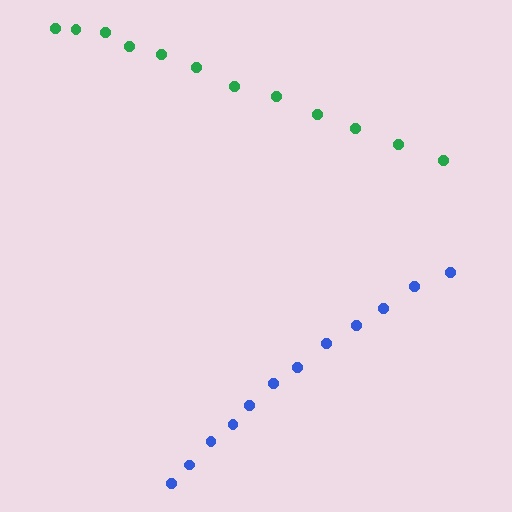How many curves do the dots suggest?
There are 2 distinct paths.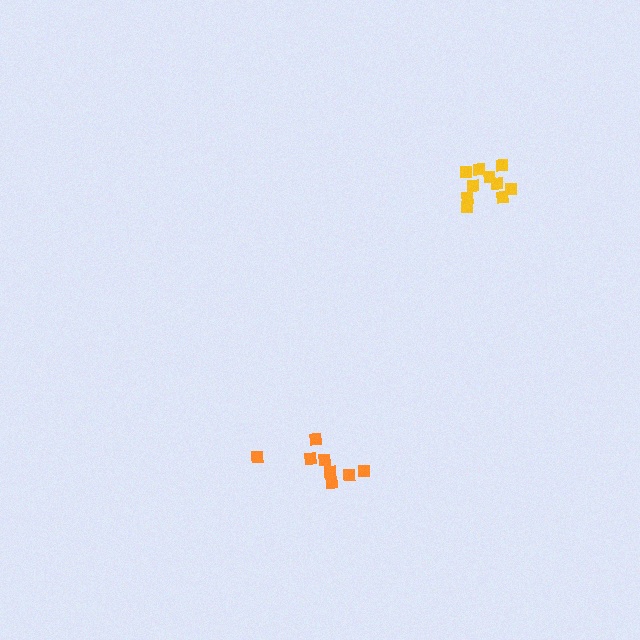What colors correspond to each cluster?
The clusters are colored: orange, yellow.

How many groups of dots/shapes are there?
There are 2 groups.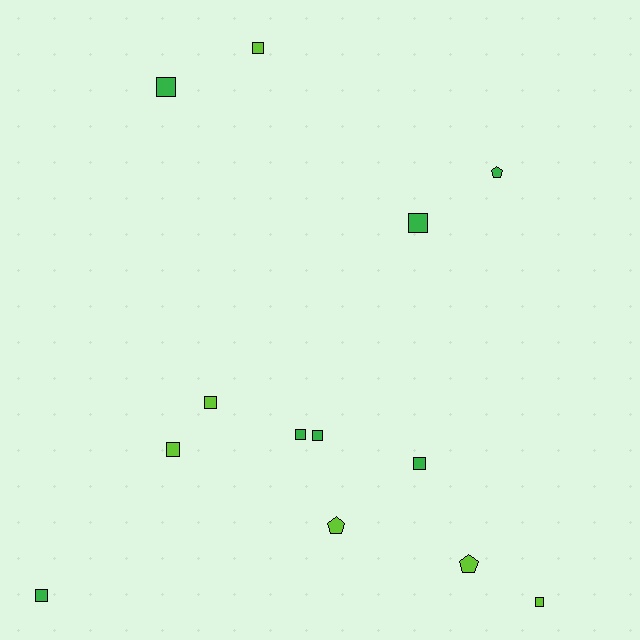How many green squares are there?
There are 6 green squares.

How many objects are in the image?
There are 13 objects.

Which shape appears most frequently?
Square, with 10 objects.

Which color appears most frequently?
Green, with 7 objects.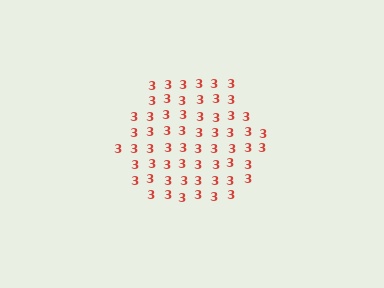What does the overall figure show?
The overall figure shows a hexagon.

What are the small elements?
The small elements are digit 3's.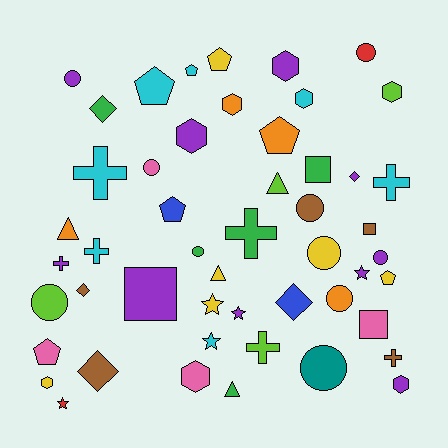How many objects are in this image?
There are 50 objects.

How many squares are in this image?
There are 4 squares.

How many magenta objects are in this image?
There are no magenta objects.